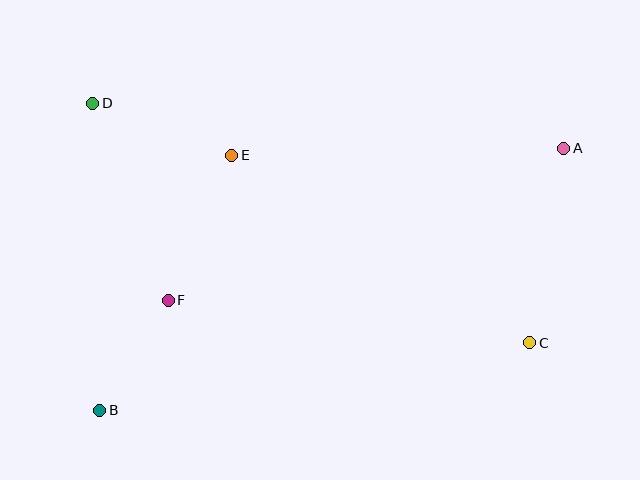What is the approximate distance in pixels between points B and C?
The distance between B and C is approximately 435 pixels.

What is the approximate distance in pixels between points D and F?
The distance between D and F is approximately 211 pixels.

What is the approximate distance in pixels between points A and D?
The distance between A and D is approximately 473 pixels.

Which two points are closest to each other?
Points B and F are closest to each other.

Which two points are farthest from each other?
Points A and B are farthest from each other.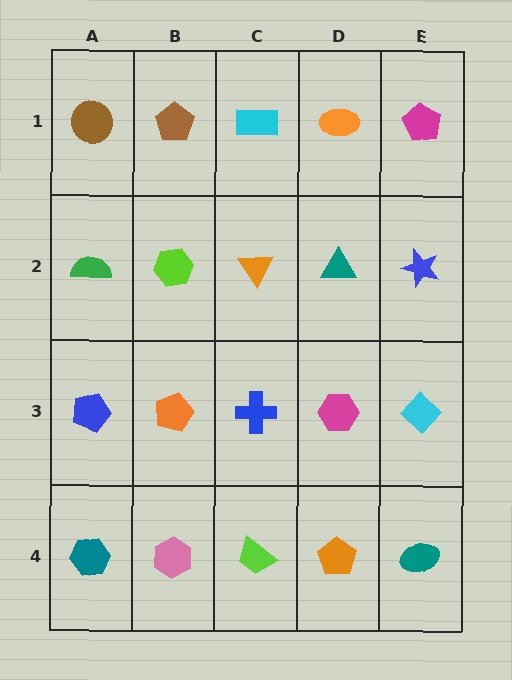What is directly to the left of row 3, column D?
A blue cross.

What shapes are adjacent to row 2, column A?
A brown circle (row 1, column A), a blue pentagon (row 3, column A), a lime hexagon (row 2, column B).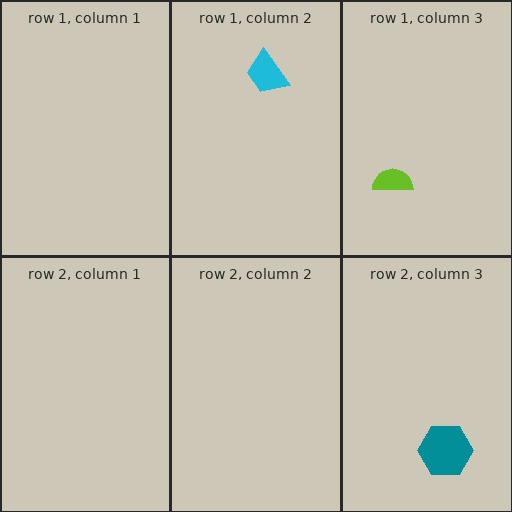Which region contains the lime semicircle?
The row 1, column 3 region.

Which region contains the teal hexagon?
The row 2, column 3 region.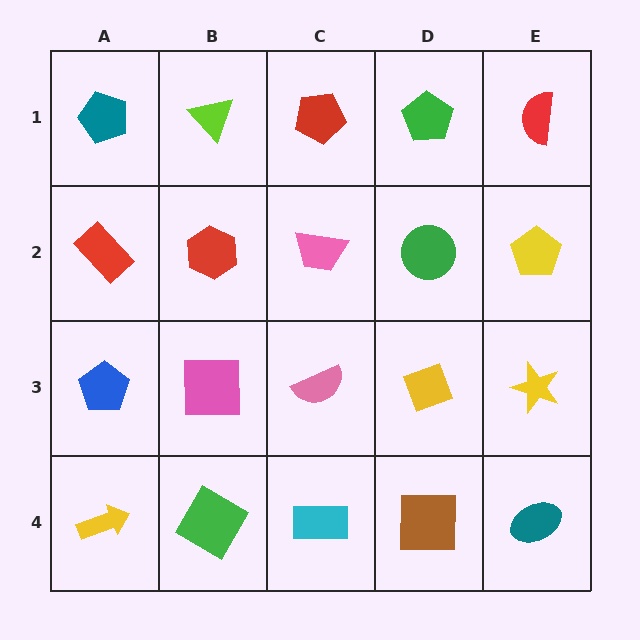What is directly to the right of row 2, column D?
A yellow pentagon.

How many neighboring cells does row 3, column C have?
4.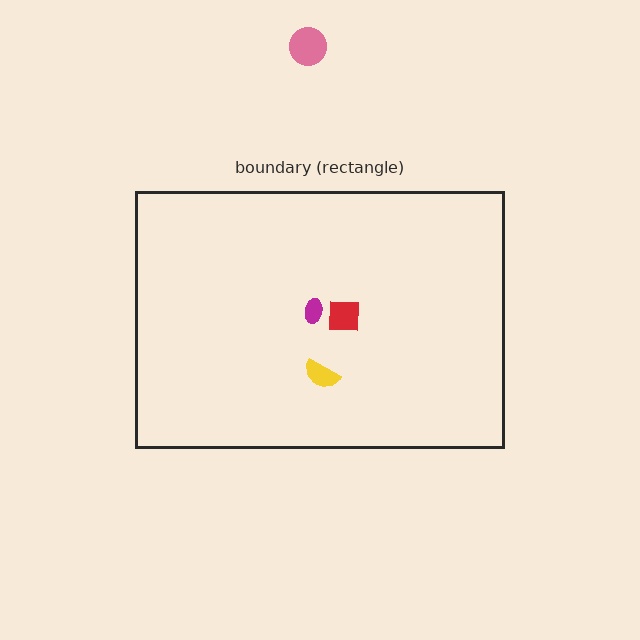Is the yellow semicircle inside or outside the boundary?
Inside.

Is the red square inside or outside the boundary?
Inside.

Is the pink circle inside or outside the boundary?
Outside.